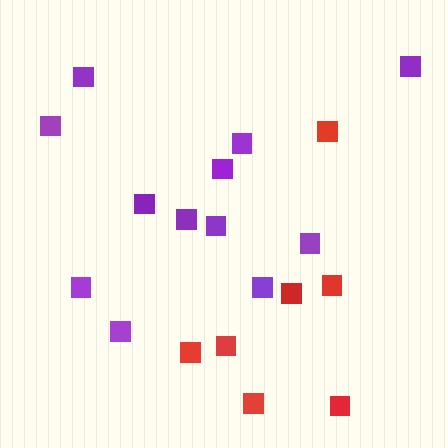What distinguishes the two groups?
There are 2 groups: one group of red squares (7) and one group of purple squares (12).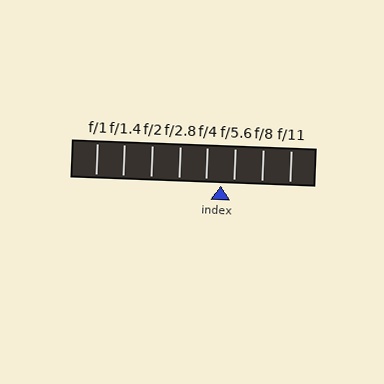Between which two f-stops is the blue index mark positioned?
The index mark is between f/4 and f/5.6.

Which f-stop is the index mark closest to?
The index mark is closest to f/5.6.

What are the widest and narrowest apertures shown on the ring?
The widest aperture shown is f/1 and the narrowest is f/11.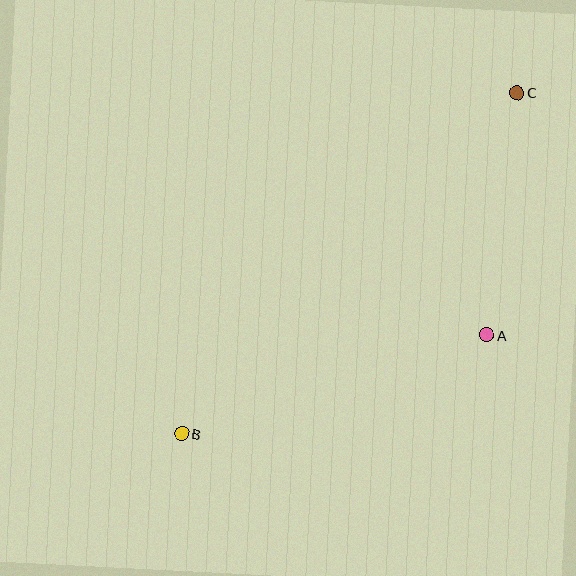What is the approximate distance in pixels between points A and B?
The distance between A and B is approximately 320 pixels.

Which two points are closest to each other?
Points A and C are closest to each other.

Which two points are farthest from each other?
Points B and C are farthest from each other.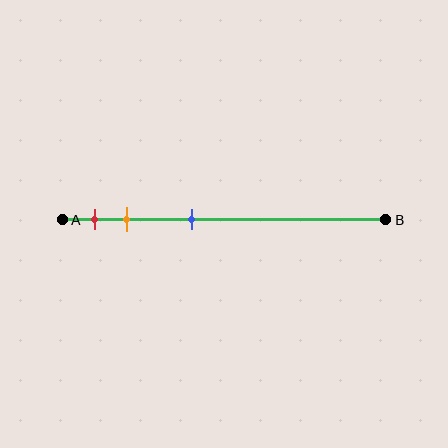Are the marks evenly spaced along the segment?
No, the marks are not evenly spaced.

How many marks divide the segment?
There are 3 marks dividing the segment.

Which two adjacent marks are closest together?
The red and orange marks are the closest adjacent pair.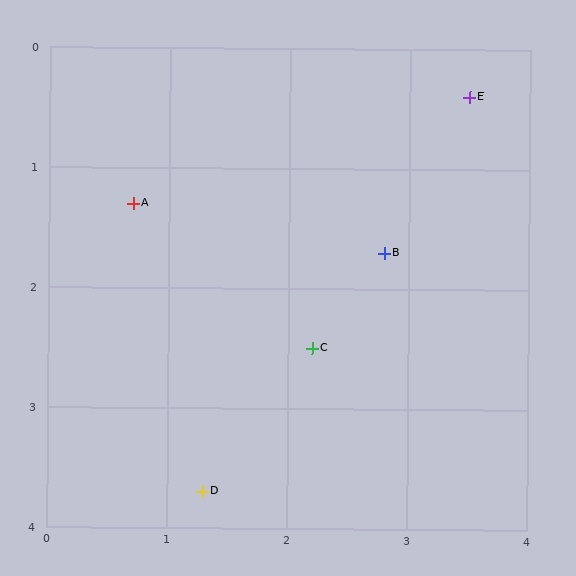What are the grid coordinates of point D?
Point D is at approximately (1.3, 3.7).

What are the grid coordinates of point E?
Point E is at approximately (3.5, 0.4).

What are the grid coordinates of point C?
Point C is at approximately (2.2, 2.5).